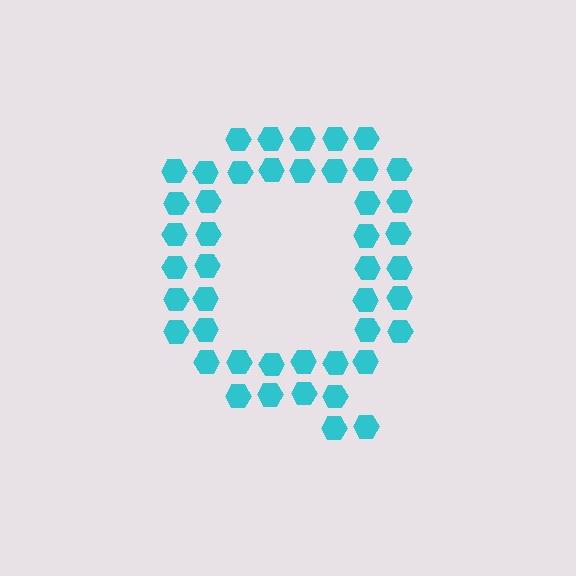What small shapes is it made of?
It is made of small hexagons.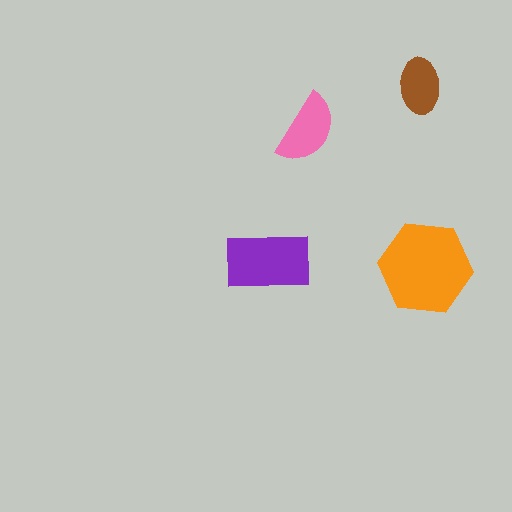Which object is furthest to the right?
The orange hexagon is rightmost.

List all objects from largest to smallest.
The orange hexagon, the purple rectangle, the pink semicircle, the brown ellipse.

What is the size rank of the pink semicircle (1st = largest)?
3rd.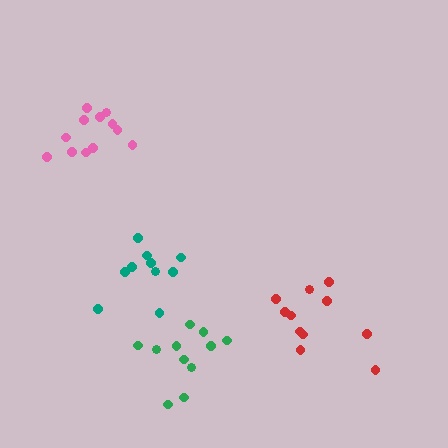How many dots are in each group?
Group 1: 11 dots, Group 2: 10 dots, Group 3: 11 dots, Group 4: 12 dots (44 total).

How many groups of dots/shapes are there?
There are 4 groups.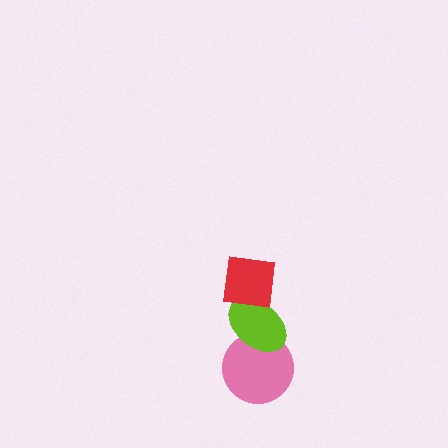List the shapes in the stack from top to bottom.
From top to bottom: the red square, the lime ellipse, the pink circle.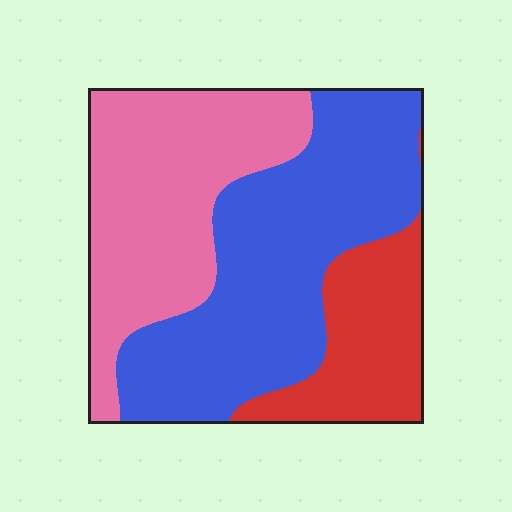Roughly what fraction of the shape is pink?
Pink takes up about three eighths (3/8) of the shape.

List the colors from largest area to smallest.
From largest to smallest: blue, pink, red.